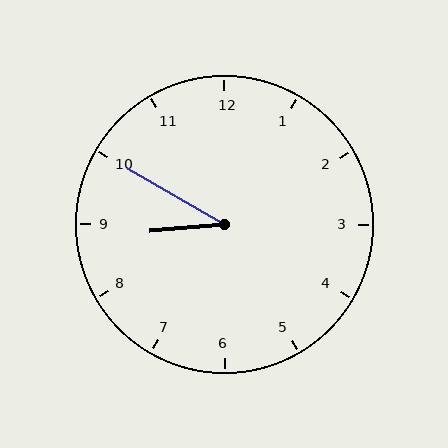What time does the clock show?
8:50.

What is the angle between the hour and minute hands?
Approximately 35 degrees.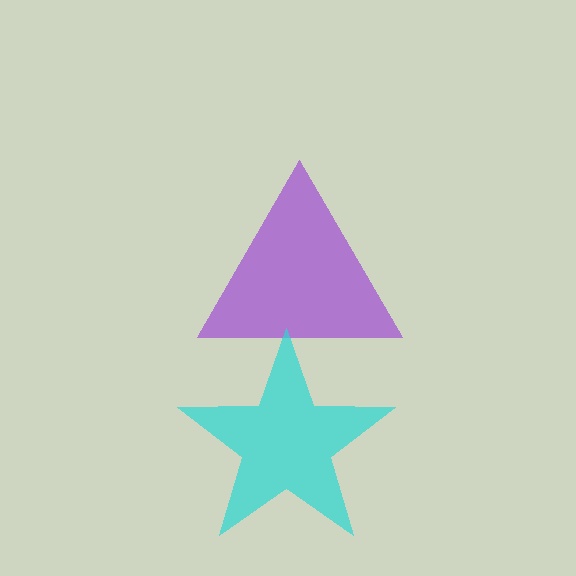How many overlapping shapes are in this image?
There are 2 overlapping shapes in the image.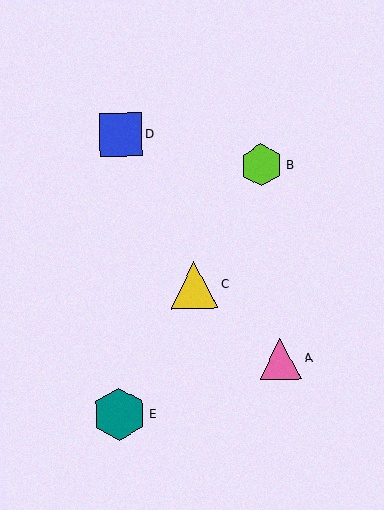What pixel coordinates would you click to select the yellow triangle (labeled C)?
Click at (194, 285) to select the yellow triangle C.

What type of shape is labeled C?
Shape C is a yellow triangle.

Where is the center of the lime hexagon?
The center of the lime hexagon is at (262, 165).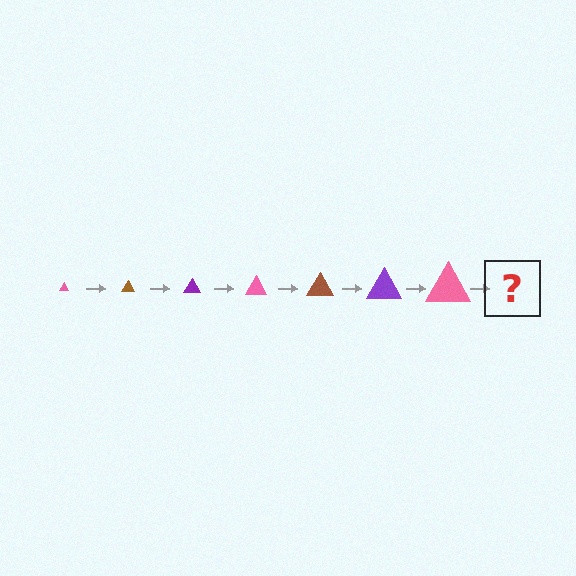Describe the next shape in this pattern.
It should be a brown triangle, larger than the previous one.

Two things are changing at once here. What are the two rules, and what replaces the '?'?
The two rules are that the triangle grows larger each step and the color cycles through pink, brown, and purple. The '?' should be a brown triangle, larger than the previous one.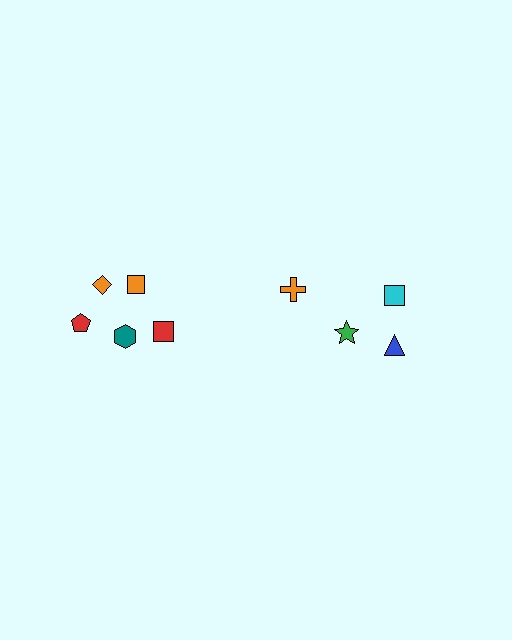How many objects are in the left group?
There are 6 objects.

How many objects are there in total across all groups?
There are 10 objects.